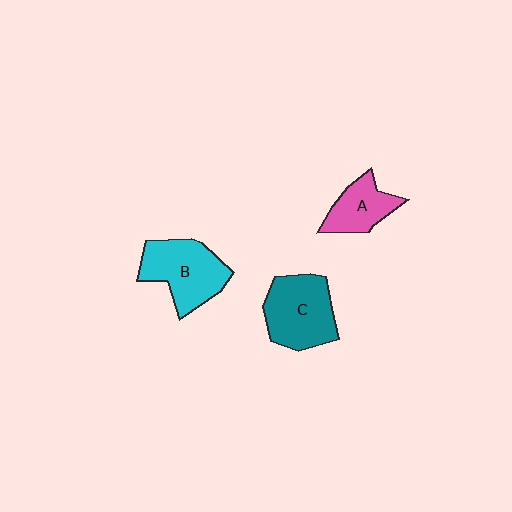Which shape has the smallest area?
Shape A (pink).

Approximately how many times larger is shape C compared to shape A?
Approximately 1.6 times.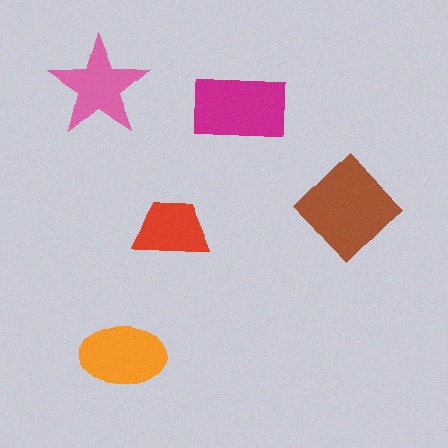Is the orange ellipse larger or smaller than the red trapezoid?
Larger.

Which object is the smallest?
The red trapezoid.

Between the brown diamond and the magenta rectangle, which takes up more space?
The brown diamond.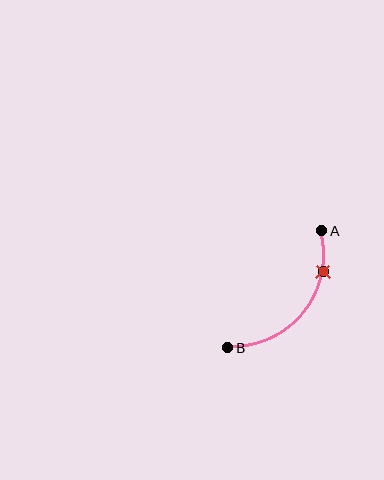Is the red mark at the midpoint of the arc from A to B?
No. The red mark lies on the arc but is closer to endpoint A. The arc midpoint would be at the point on the curve equidistant along the arc from both A and B.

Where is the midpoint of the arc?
The arc midpoint is the point on the curve farthest from the straight line joining A and B. It sits below and to the right of that line.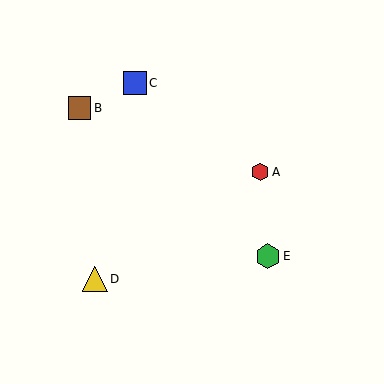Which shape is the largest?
The yellow triangle (labeled D) is the largest.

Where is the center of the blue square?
The center of the blue square is at (135, 83).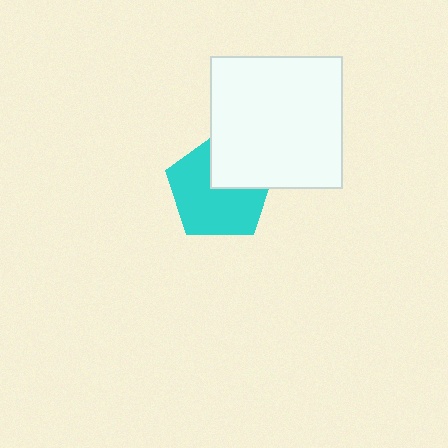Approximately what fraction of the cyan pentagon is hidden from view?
Roughly 33% of the cyan pentagon is hidden behind the white square.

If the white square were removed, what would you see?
You would see the complete cyan pentagon.